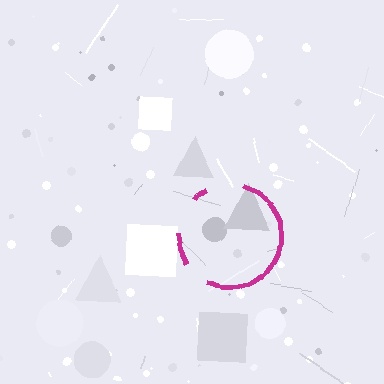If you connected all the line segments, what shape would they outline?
They would outline a circle.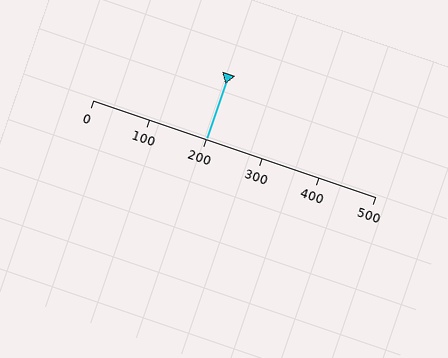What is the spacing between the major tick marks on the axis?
The major ticks are spaced 100 apart.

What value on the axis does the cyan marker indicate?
The marker indicates approximately 200.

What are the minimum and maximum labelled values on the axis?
The axis runs from 0 to 500.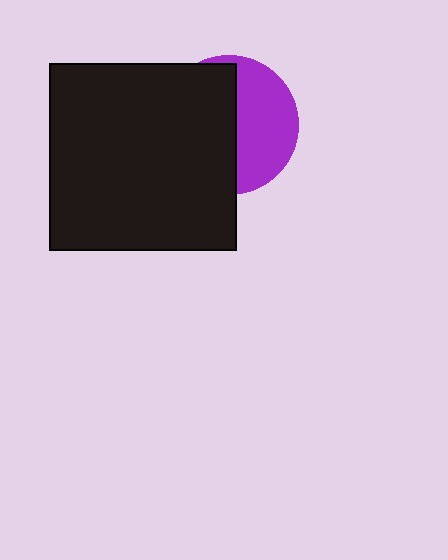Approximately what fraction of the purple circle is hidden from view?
Roughly 56% of the purple circle is hidden behind the black square.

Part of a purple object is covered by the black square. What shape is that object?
It is a circle.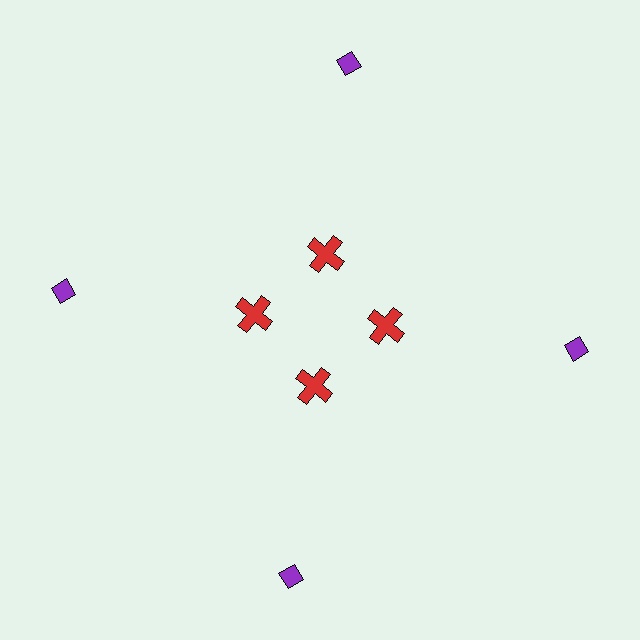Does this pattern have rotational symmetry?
Yes, this pattern has 4-fold rotational symmetry. It looks the same after rotating 90 degrees around the center.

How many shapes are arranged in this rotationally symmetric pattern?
There are 8 shapes, arranged in 4 groups of 2.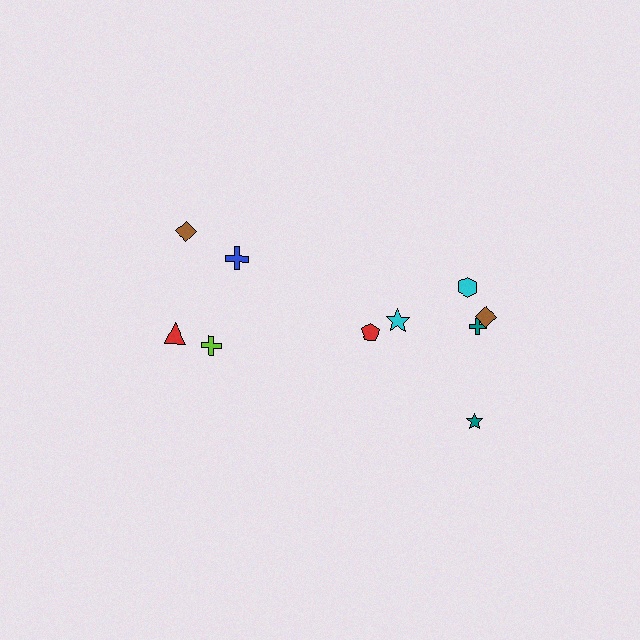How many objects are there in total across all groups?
There are 10 objects.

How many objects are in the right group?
There are 6 objects.